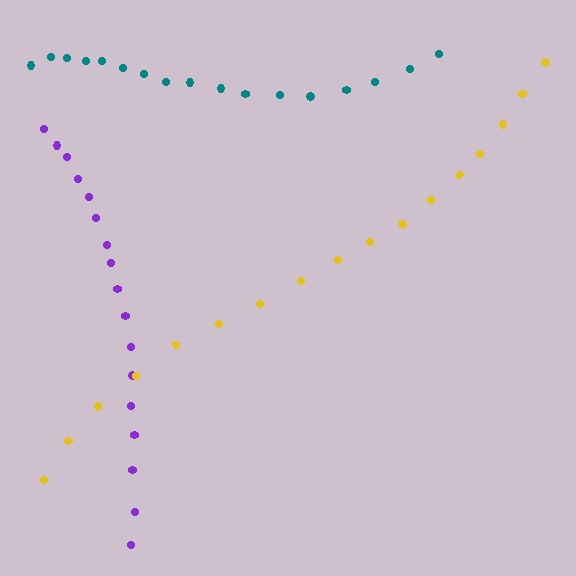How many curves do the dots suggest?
There are 3 distinct paths.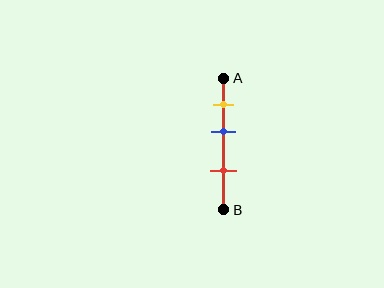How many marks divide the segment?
There are 3 marks dividing the segment.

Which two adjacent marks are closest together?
The yellow and blue marks are the closest adjacent pair.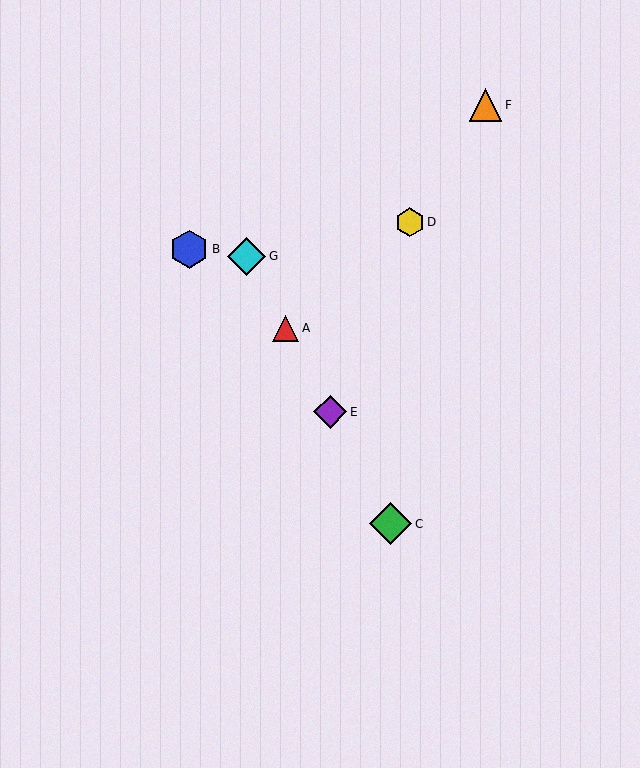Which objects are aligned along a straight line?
Objects A, C, E, G are aligned along a straight line.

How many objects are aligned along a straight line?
4 objects (A, C, E, G) are aligned along a straight line.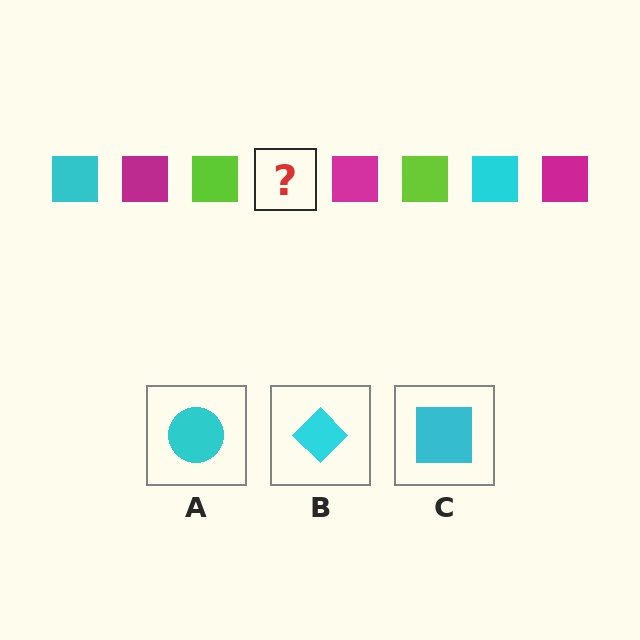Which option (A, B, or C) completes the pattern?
C.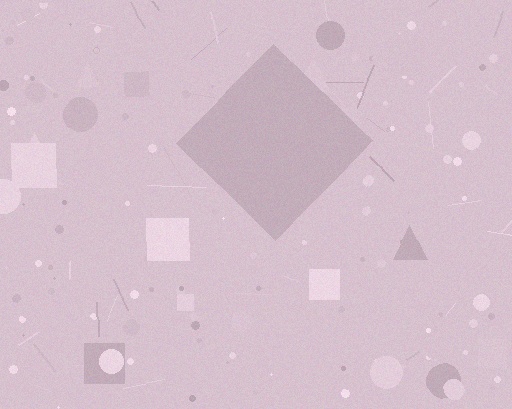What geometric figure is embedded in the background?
A diamond is embedded in the background.